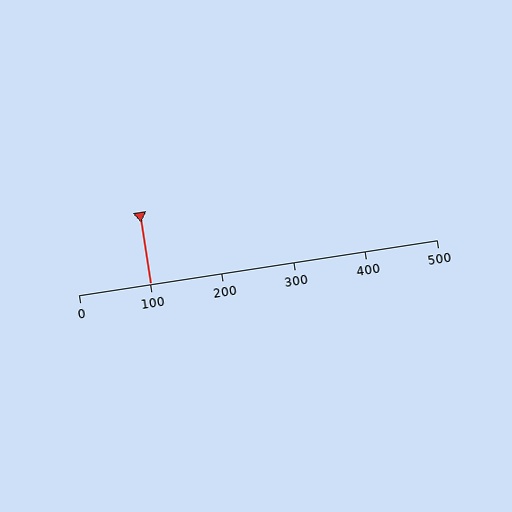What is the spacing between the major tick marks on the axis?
The major ticks are spaced 100 apart.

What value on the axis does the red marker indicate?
The marker indicates approximately 100.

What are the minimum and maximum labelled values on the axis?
The axis runs from 0 to 500.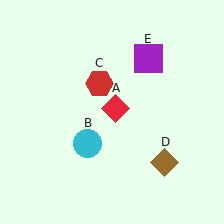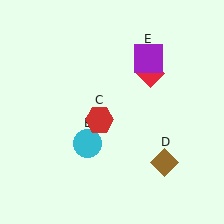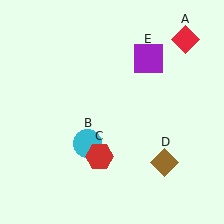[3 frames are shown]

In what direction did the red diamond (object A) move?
The red diamond (object A) moved up and to the right.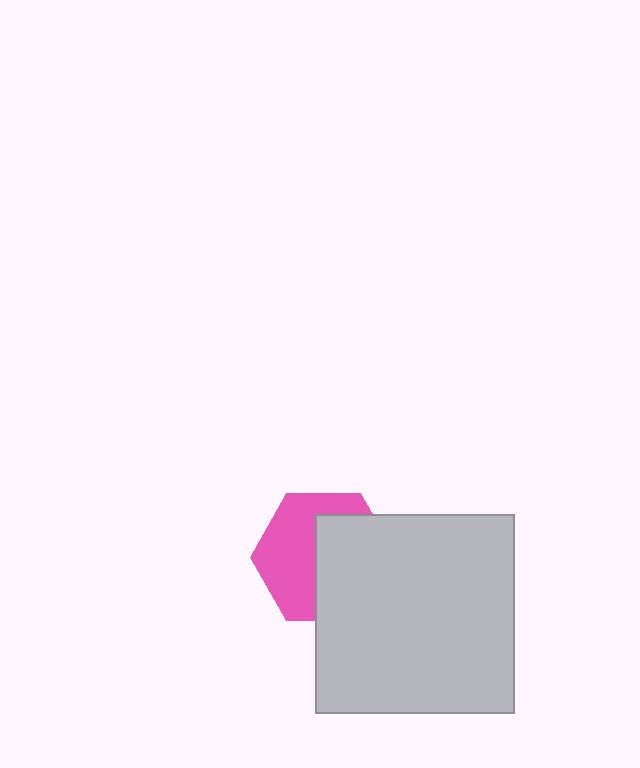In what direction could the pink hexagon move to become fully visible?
The pink hexagon could move left. That would shift it out from behind the light gray square entirely.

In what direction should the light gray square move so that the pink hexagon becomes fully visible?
The light gray square should move right. That is the shortest direction to clear the overlap and leave the pink hexagon fully visible.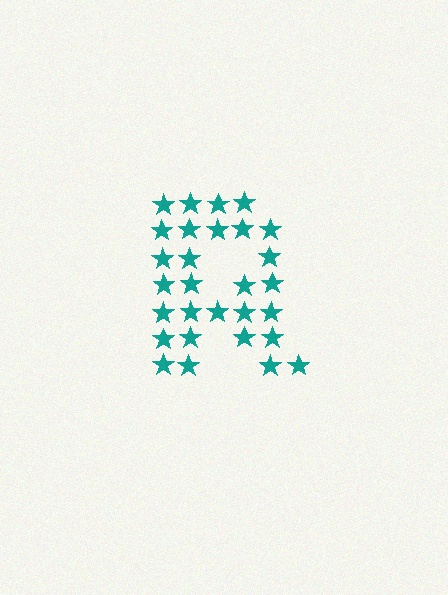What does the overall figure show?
The overall figure shows the letter R.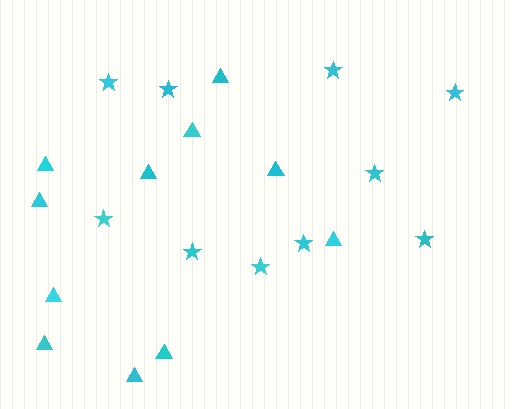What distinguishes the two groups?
There are 2 groups: one group of stars (10) and one group of triangles (11).